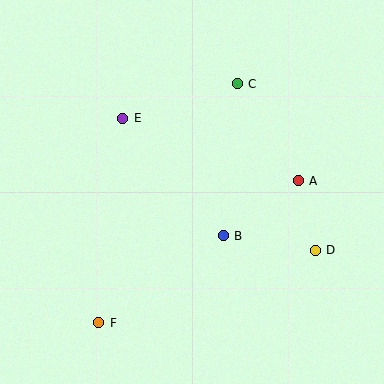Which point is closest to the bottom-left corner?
Point F is closest to the bottom-left corner.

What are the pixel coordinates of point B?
Point B is at (223, 236).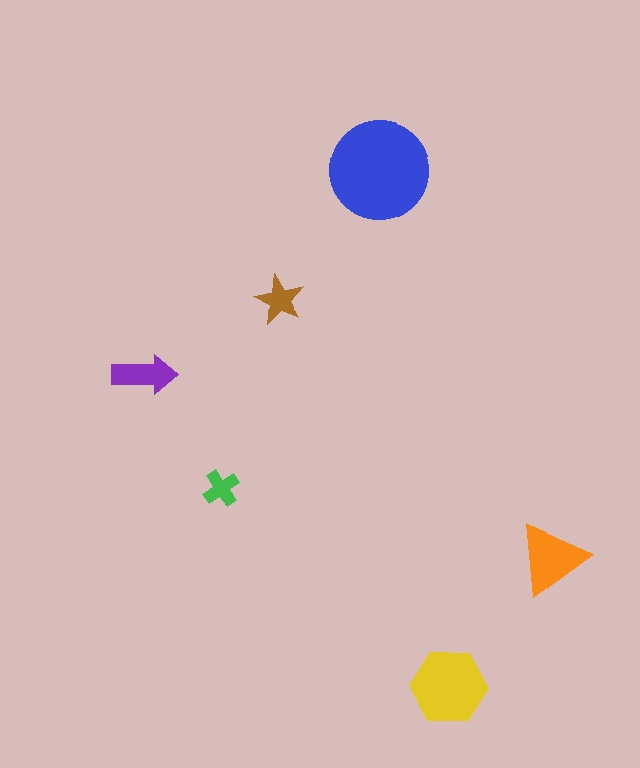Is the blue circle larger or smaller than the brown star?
Larger.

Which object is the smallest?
The green cross.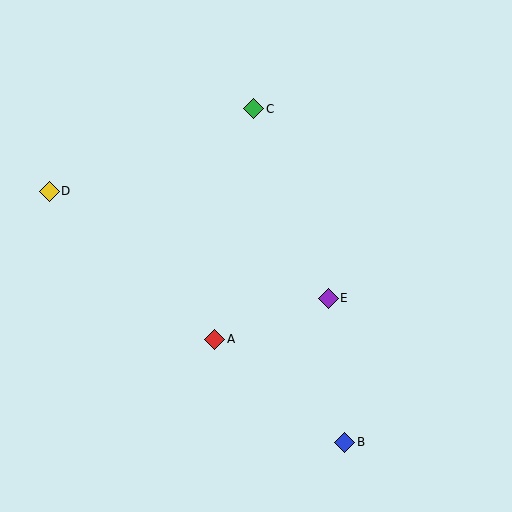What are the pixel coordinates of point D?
Point D is at (49, 191).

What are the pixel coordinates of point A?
Point A is at (215, 339).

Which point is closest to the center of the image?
Point E at (328, 298) is closest to the center.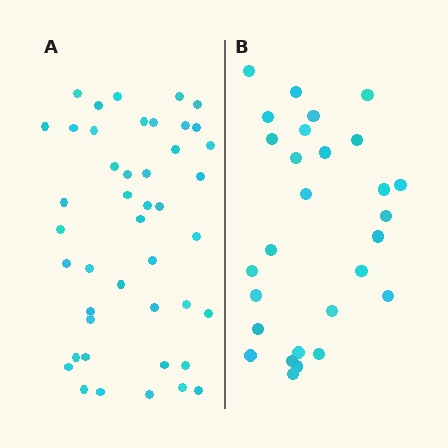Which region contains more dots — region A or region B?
Region A (the left region) has more dots.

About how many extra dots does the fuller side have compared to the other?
Region A has approximately 15 more dots than region B.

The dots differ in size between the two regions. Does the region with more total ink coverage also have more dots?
No. Region B has more total ink coverage because its dots are larger, but region A actually contains more individual dots. Total area can be misleading — the number of items is what matters here.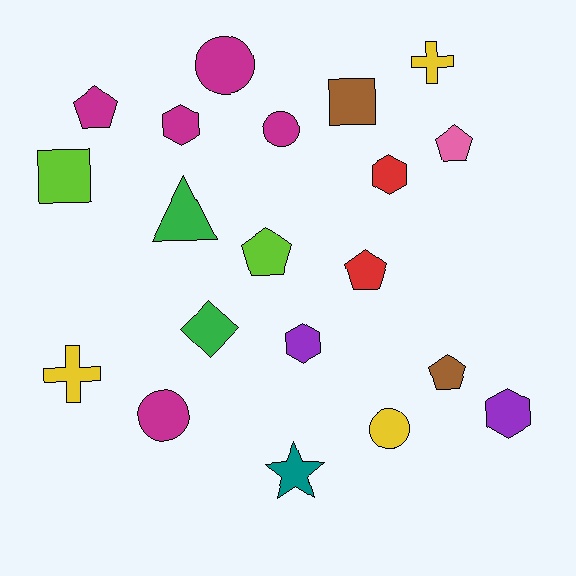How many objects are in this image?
There are 20 objects.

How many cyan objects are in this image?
There are no cyan objects.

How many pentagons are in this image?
There are 5 pentagons.